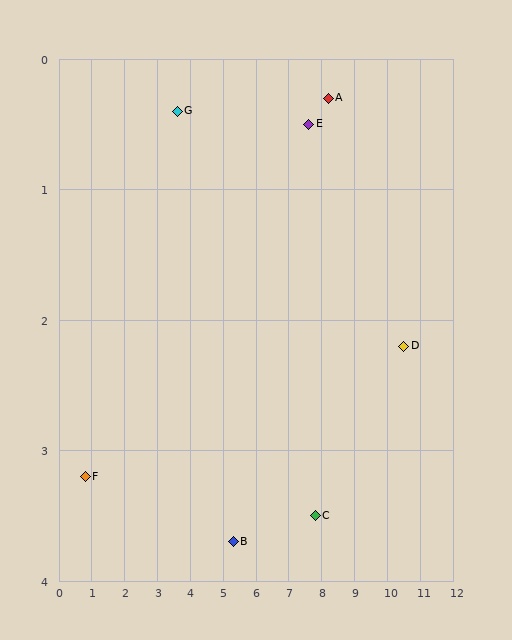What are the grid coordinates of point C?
Point C is at approximately (7.8, 3.5).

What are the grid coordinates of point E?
Point E is at approximately (7.6, 0.5).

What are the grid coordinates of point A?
Point A is at approximately (8.2, 0.3).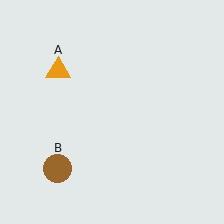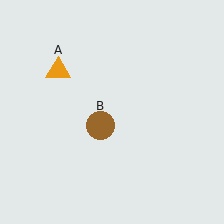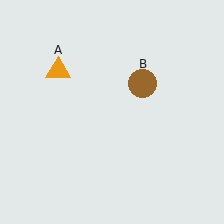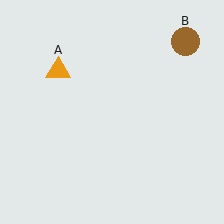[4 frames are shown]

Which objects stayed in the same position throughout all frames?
Orange triangle (object A) remained stationary.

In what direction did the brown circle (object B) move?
The brown circle (object B) moved up and to the right.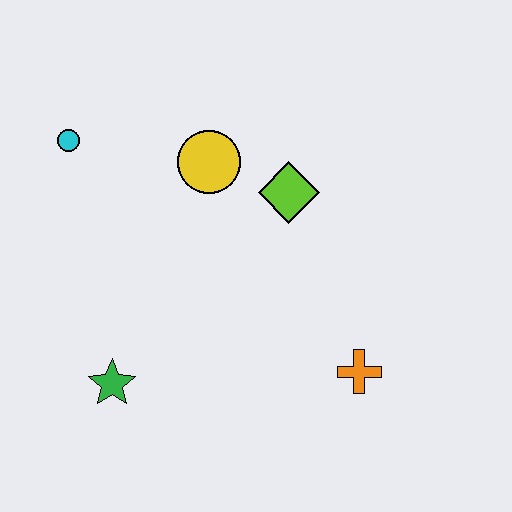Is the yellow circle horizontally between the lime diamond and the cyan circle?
Yes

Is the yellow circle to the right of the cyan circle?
Yes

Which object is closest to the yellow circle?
The lime diamond is closest to the yellow circle.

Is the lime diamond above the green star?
Yes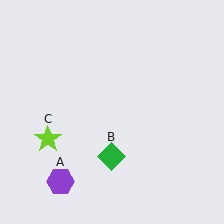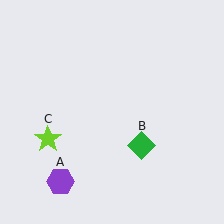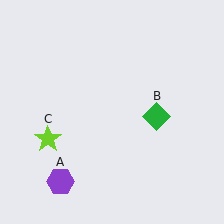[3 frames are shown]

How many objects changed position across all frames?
1 object changed position: green diamond (object B).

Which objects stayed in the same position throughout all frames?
Purple hexagon (object A) and lime star (object C) remained stationary.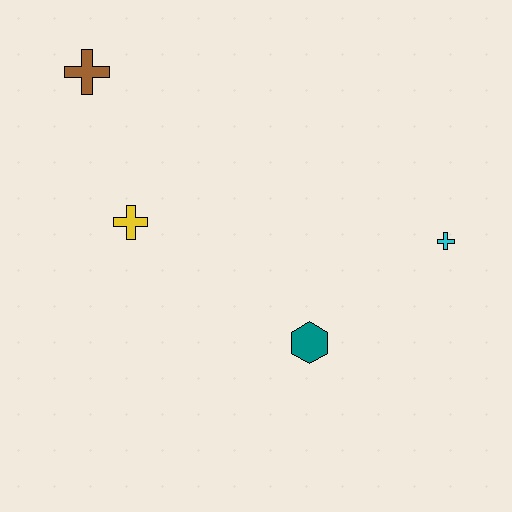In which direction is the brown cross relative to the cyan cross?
The brown cross is to the left of the cyan cross.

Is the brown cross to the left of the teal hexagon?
Yes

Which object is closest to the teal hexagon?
The cyan cross is closest to the teal hexagon.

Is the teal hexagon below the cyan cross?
Yes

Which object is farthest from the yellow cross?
The cyan cross is farthest from the yellow cross.